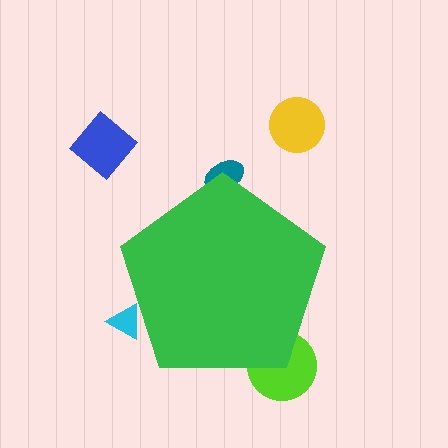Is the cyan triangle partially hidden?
Yes, the cyan triangle is partially hidden behind the green pentagon.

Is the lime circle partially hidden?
Yes, the lime circle is partially hidden behind the green pentagon.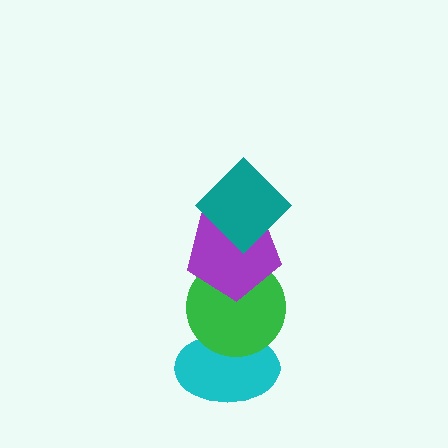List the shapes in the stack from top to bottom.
From top to bottom: the teal diamond, the purple pentagon, the green circle, the cyan ellipse.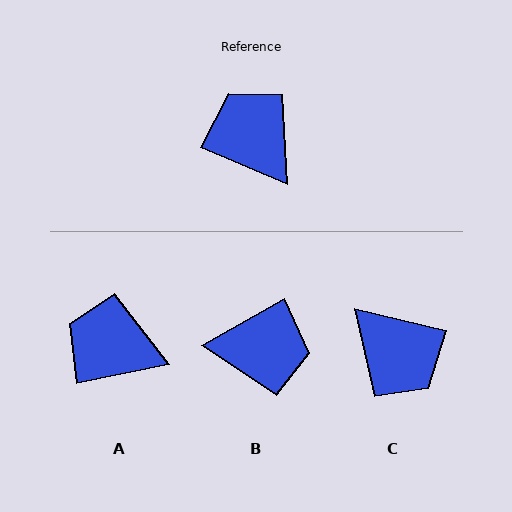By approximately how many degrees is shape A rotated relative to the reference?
Approximately 35 degrees counter-clockwise.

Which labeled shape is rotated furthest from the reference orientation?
C, about 171 degrees away.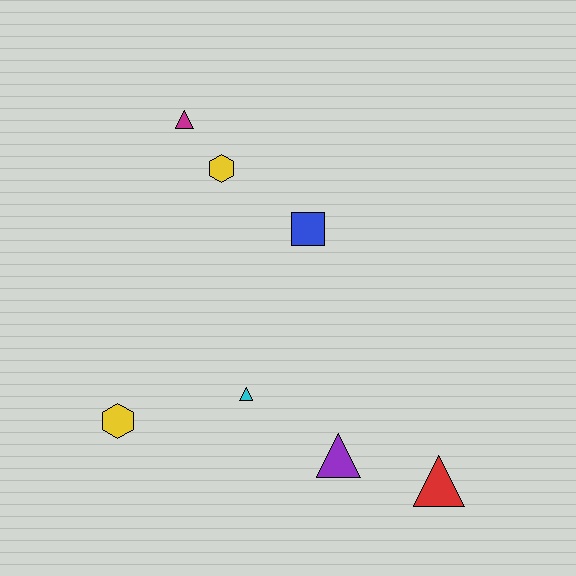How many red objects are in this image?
There is 1 red object.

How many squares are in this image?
There is 1 square.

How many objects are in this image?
There are 7 objects.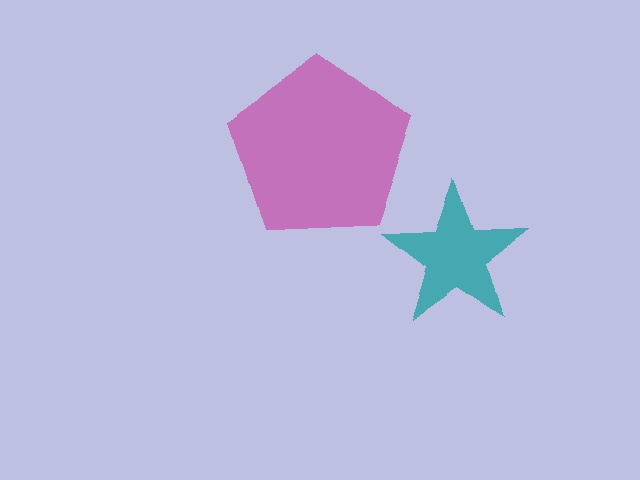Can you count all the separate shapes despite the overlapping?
Yes, there are 2 separate shapes.